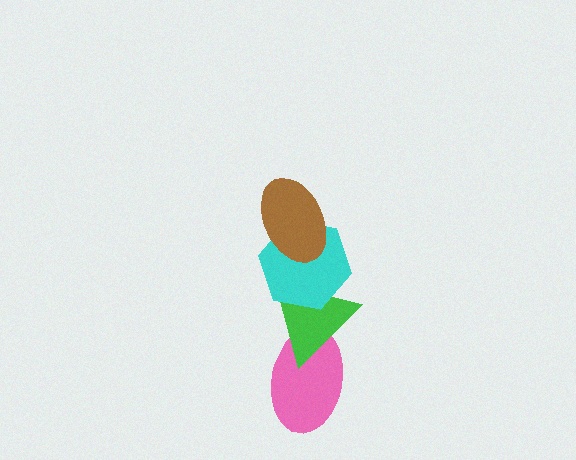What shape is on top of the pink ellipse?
The green triangle is on top of the pink ellipse.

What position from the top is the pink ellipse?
The pink ellipse is 4th from the top.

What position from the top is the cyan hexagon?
The cyan hexagon is 2nd from the top.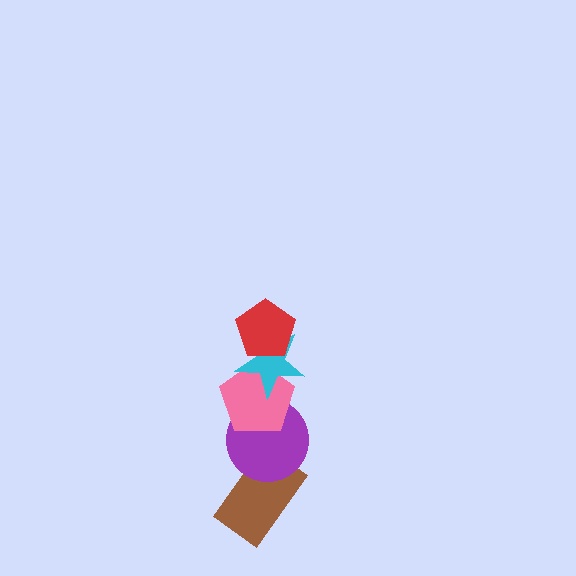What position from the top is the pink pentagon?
The pink pentagon is 3rd from the top.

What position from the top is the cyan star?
The cyan star is 2nd from the top.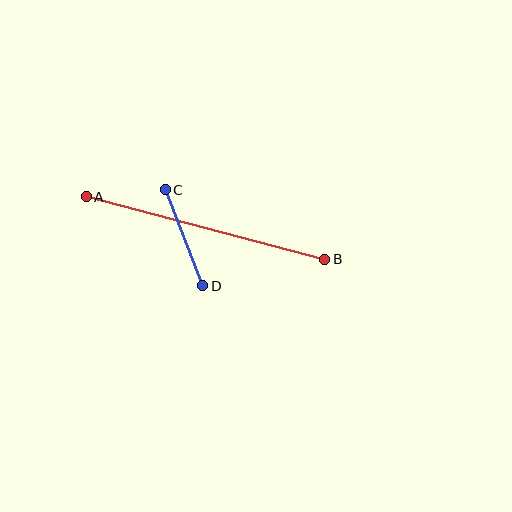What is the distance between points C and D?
The distance is approximately 103 pixels.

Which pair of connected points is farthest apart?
Points A and B are farthest apart.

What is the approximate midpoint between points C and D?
The midpoint is at approximately (184, 238) pixels.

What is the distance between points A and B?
The distance is approximately 246 pixels.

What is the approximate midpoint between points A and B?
The midpoint is at approximately (206, 228) pixels.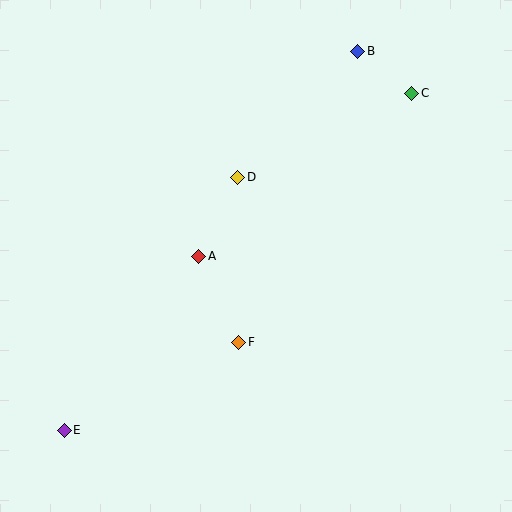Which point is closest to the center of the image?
Point A at (199, 256) is closest to the center.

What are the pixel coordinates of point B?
Point B is at (358, 51).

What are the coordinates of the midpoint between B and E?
The midpoint between B and E is at (211, 241).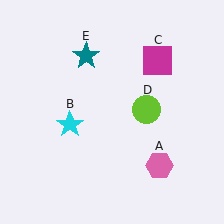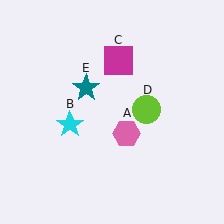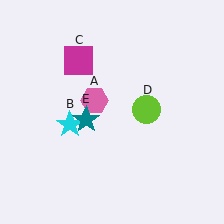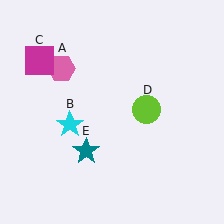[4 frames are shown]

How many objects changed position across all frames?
3 objects changed position: pink hexagon (object A), magenta square (object C), teal star (object E).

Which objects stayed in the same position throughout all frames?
Cyan star (object B) and lime circle (object D) remained stationary.